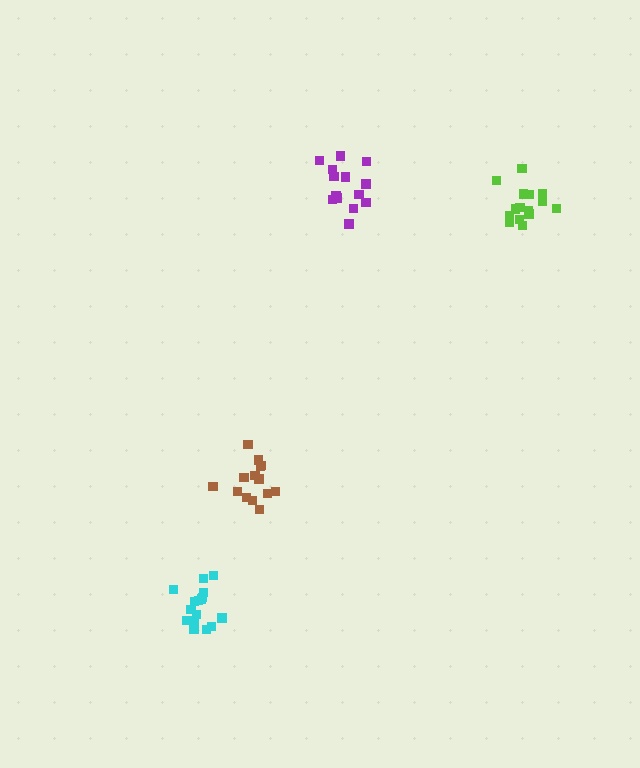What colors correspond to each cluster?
The clusters are colored: brown, lime, purple, cyan.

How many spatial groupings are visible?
There are 4 spatial groupings.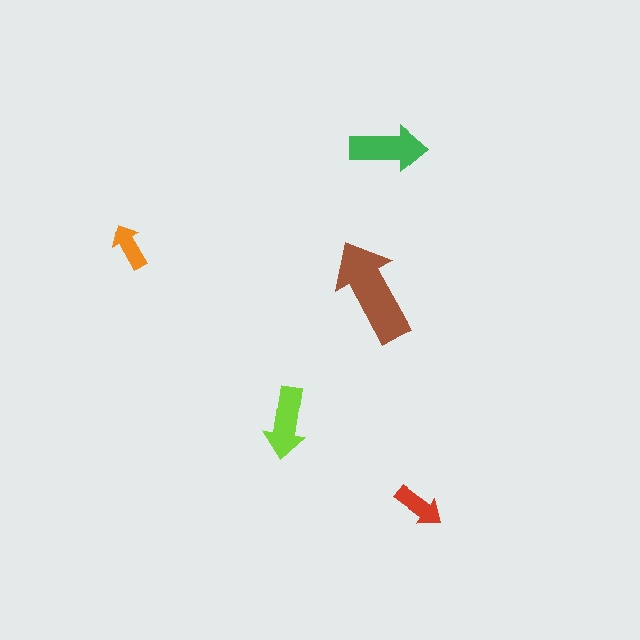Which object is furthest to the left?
The orange arrow is leftmost.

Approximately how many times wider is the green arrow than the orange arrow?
About 1.5 times wider.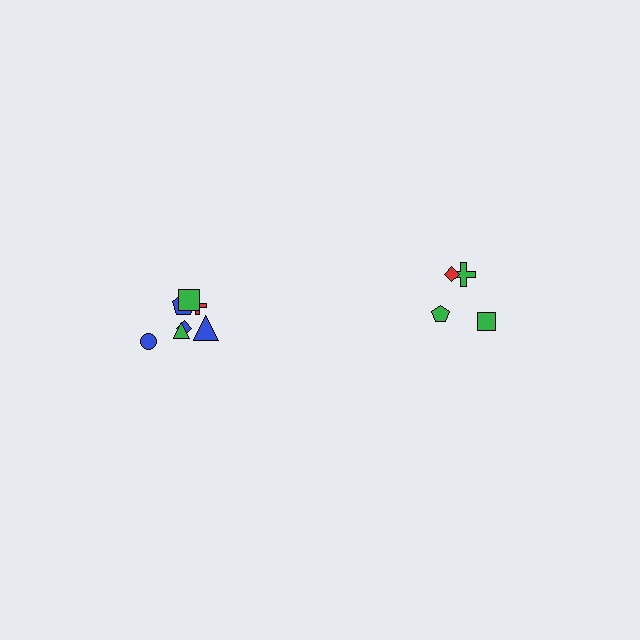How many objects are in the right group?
There are 4 objects.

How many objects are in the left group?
There are 7 objects.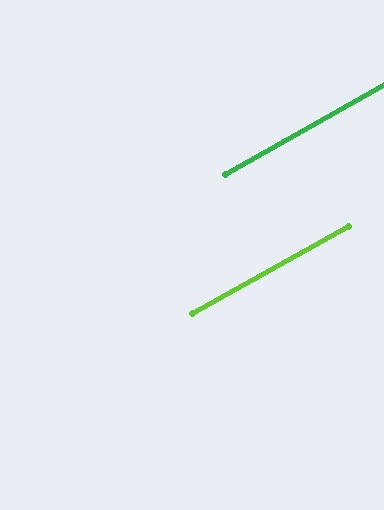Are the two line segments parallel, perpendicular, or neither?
Parallel — their directions differ by only 0.4°.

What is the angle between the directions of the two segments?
Approximately 0 degrees.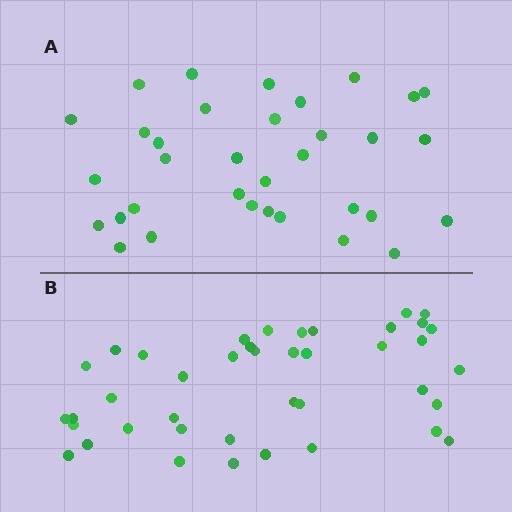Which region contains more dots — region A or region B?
Region B (the bottom region) has more dots.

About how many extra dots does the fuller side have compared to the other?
Region B has roughly 8 or so more dots than region A.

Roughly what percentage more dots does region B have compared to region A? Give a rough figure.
About 20% more.